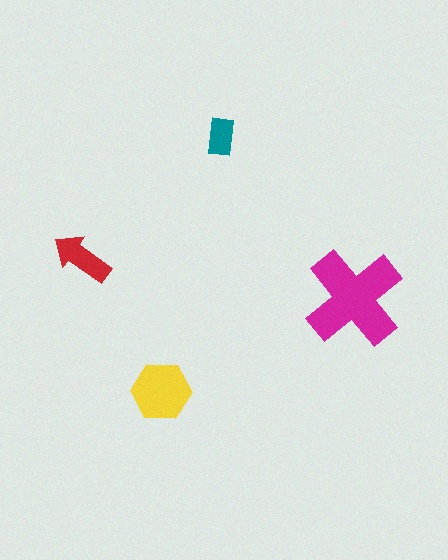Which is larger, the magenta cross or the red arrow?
The magenta cross.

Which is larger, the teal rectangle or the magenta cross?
The magenta cross.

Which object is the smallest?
The teal rectangle.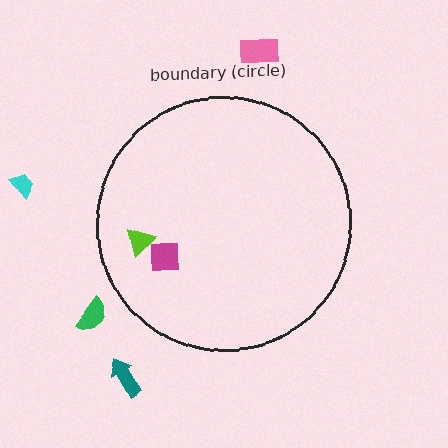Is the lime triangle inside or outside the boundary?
Inside.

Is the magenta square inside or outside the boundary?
Inside.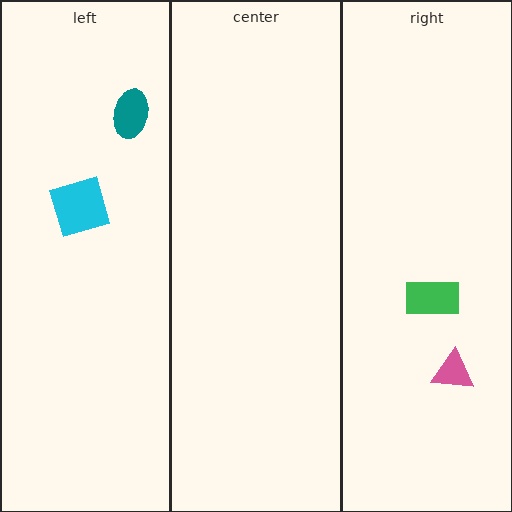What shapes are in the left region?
The cyan square, the teal ellipse.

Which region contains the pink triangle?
The right region.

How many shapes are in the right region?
2.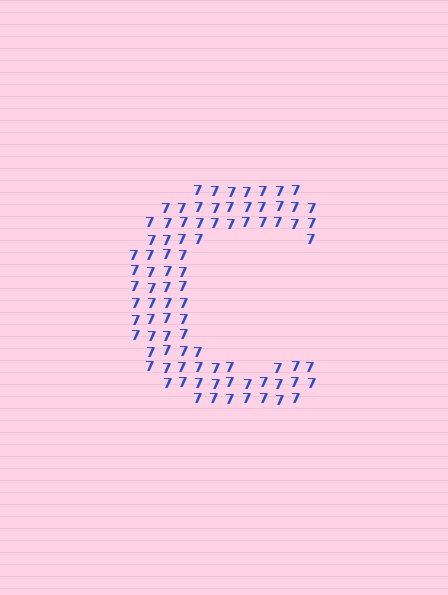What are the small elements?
The small elements are digit 7's.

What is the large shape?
The large shape is the letter C.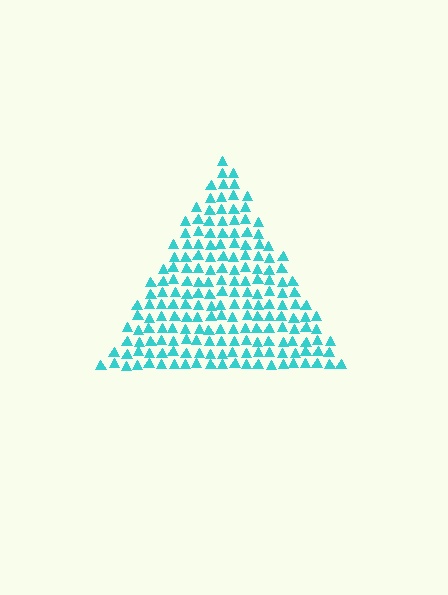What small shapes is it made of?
It is made of small triangles.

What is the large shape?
The large shape is a triangle.